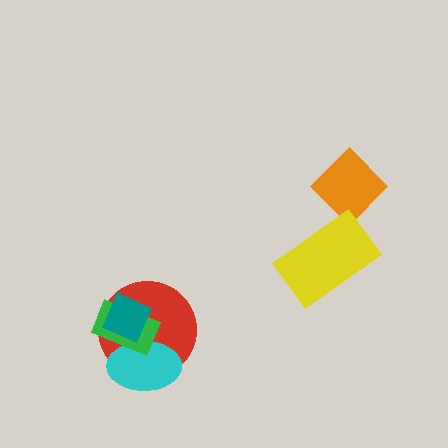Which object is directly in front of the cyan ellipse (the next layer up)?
The green rectangle is directly in front of the cyan ellipse.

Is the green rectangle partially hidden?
Yes, it is partially covered by another shape.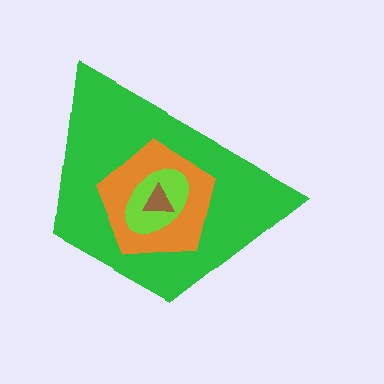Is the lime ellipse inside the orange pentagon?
Yes.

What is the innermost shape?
The brown triangle.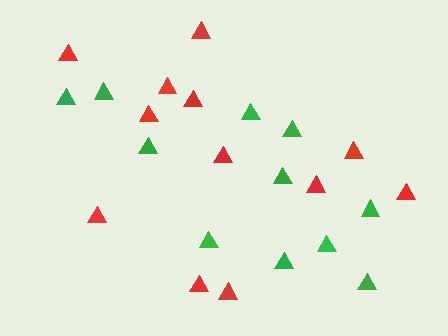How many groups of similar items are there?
There are 2 groups: one group of red triangles (12) and one group of green triangles (11).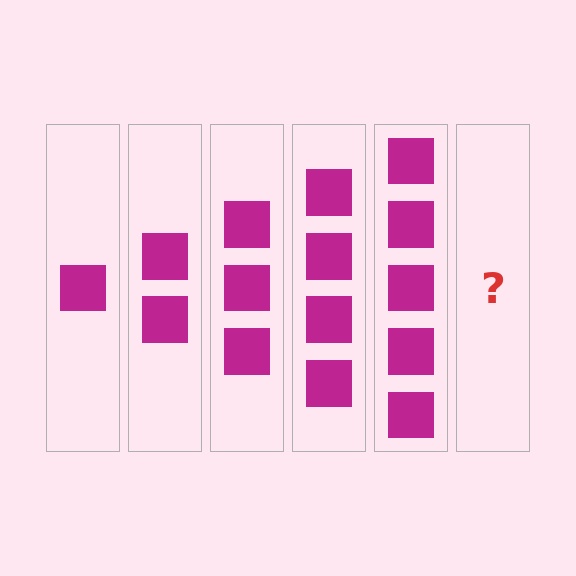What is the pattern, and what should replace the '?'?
The pattern is that each step adds one more square. The '?' should be 6 squares.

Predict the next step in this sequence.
The next step is 6 squares.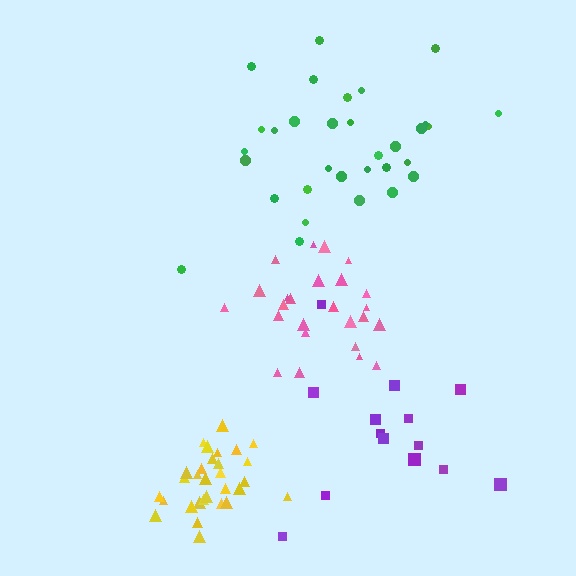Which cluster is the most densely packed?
Yellow.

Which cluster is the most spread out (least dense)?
Purple.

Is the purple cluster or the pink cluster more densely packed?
Pink.